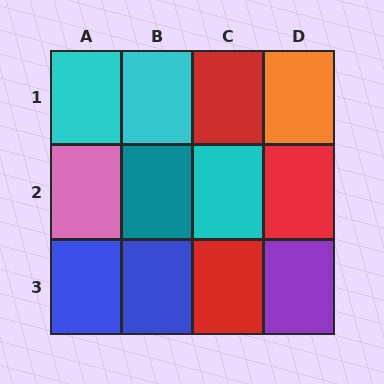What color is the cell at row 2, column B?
Teal.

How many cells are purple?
1 cell is purple.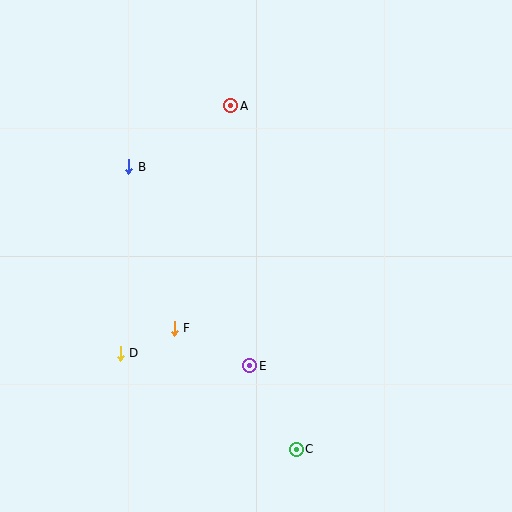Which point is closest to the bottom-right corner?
Point C is closest to the bottom-right corner.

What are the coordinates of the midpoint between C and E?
The midpoint between C and E is at (273, 408).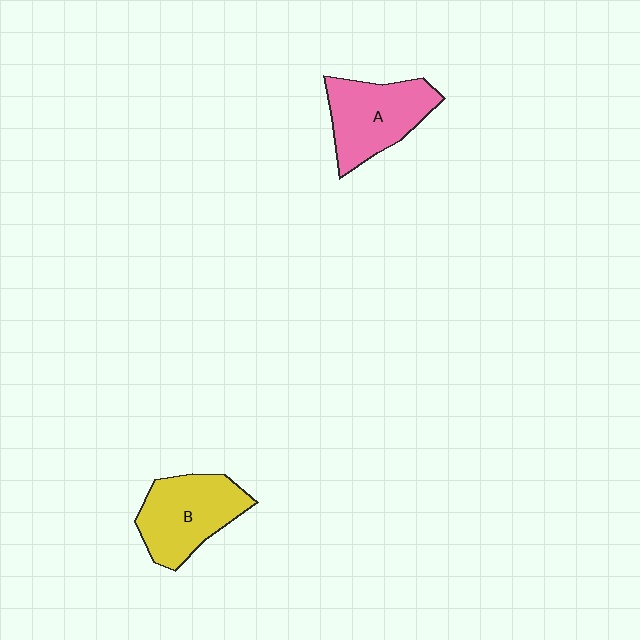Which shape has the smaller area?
Shape A (pink).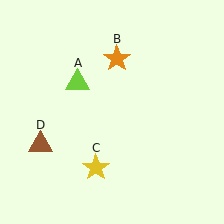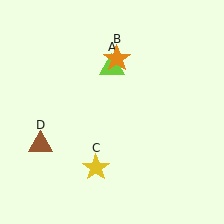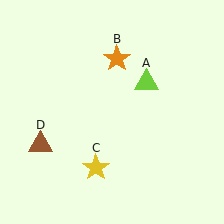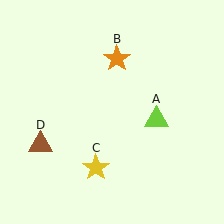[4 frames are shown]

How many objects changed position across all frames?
1 object changed position: lime triangle (object A).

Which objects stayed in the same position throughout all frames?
Orange star (object B) and yellow star (object C) and brown triangle (object D) remained stationary.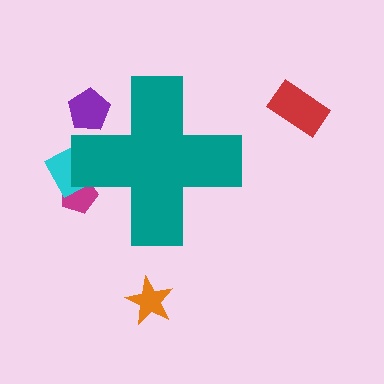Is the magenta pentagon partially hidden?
Yes, the magenta pentagon is partially hidden behind the teal cross.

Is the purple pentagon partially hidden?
Yes, the purple pentagon is partially hidden behind the teal cross.